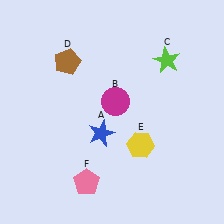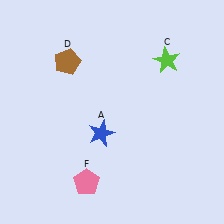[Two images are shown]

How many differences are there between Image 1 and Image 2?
There are 2 differences between the two images.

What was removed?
The magenta circle (B), the yellow hexagon (E) were removed in Image 2.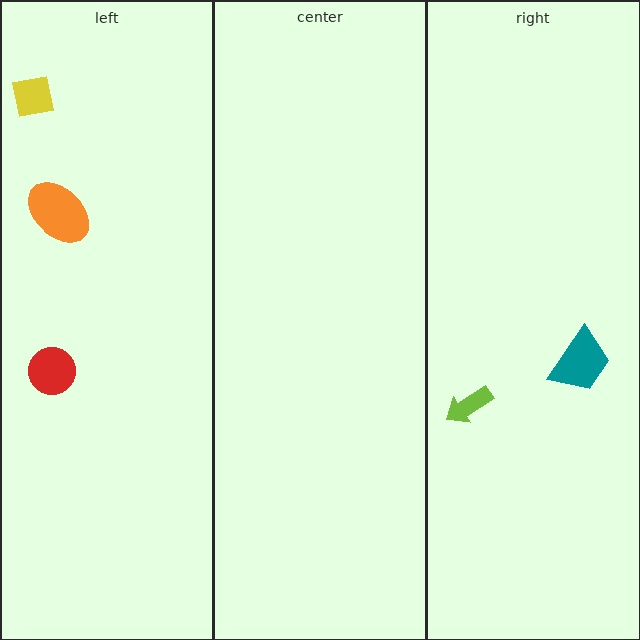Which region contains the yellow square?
The left region.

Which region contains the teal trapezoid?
The right region.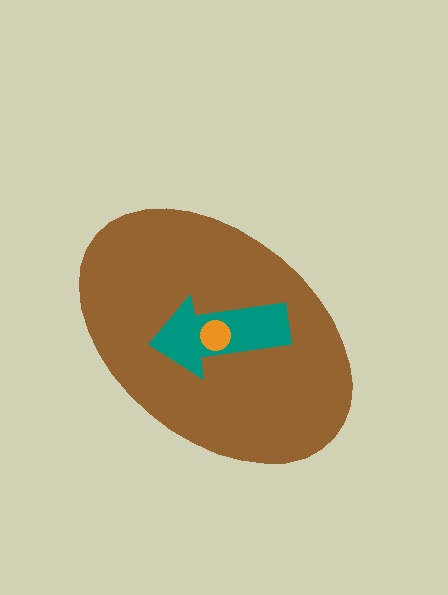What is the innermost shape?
The orange circle.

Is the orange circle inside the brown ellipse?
Yes.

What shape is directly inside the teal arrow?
The orange circle.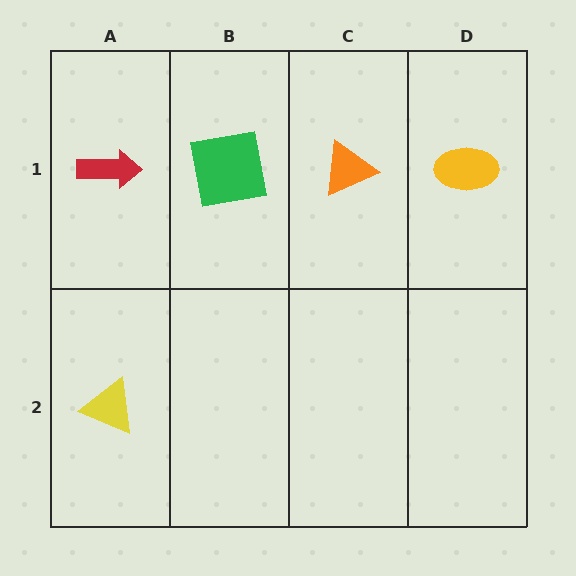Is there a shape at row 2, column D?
No, that cell is empty.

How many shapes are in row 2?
1 shape.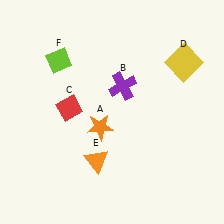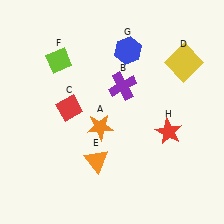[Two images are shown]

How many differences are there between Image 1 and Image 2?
There are 2 differences between the two images.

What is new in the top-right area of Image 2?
A blue hexagon (G) was added in the top-right area of Image 2.